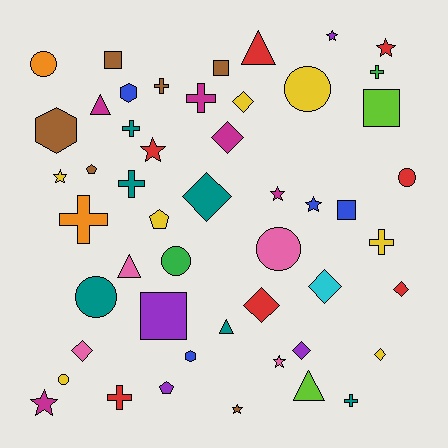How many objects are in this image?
There are 50 objects.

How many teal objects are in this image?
There are 6 teal objects.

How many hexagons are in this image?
There are 3 hexagons.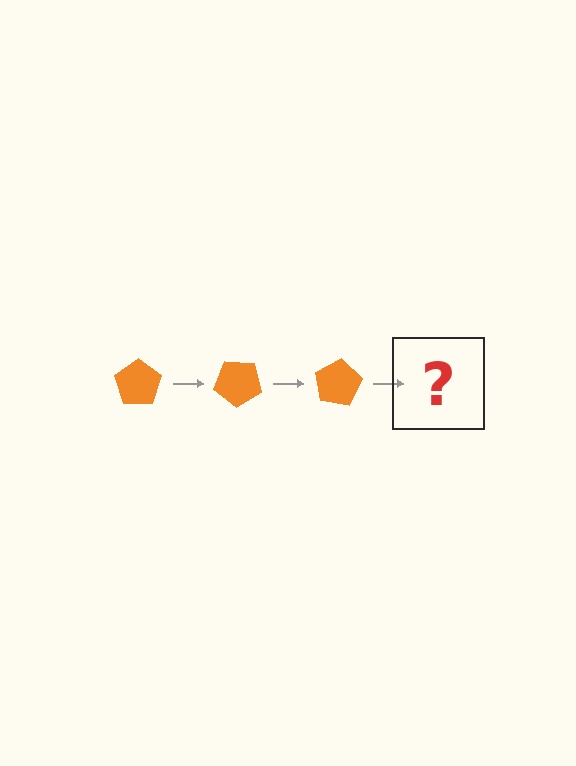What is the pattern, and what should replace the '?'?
The pattern is that the pentagon rotates 40 degrees each step. The '?' should be an orange pentagon rotated 120 degrees.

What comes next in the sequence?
The next element should be an orange pentagon rotated 120 degrees.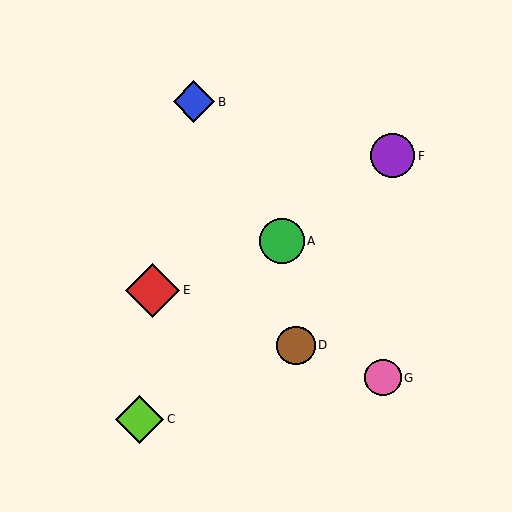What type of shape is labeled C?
Shape C is a lime diamond.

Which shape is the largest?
The red diamond (labeled E) is the largest.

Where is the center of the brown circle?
The center of the brown circle is at (296, 345).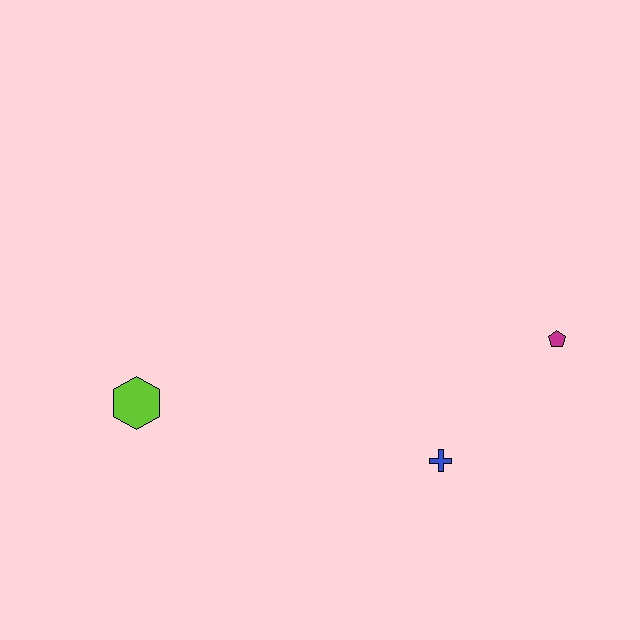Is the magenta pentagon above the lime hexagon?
Yes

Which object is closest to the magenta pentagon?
The blue cross is closest to the magenta pentagon.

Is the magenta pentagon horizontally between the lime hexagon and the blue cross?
No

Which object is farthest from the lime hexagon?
The magenta pentagon is farthest from the lime hexagon.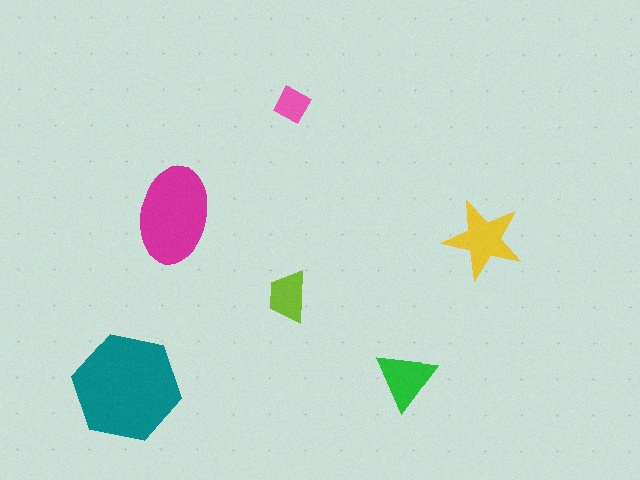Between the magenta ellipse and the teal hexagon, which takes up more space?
The teal hexagon.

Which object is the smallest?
The pink diamond.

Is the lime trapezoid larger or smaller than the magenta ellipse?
Smaller.